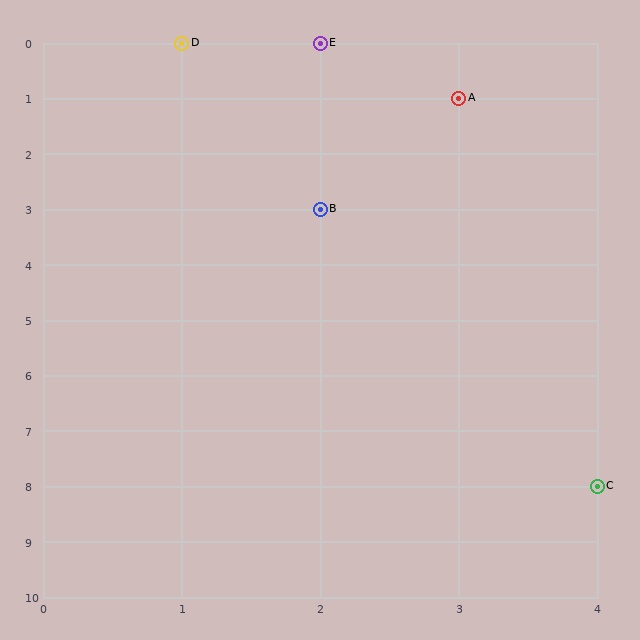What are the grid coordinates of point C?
Point C is at grid coordinates (4, 8).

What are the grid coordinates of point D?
Point D is at grid coordinates (1, 0).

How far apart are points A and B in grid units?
Points A and B are 1 column and 2 rows apart (about 2.2 grid units diagonally).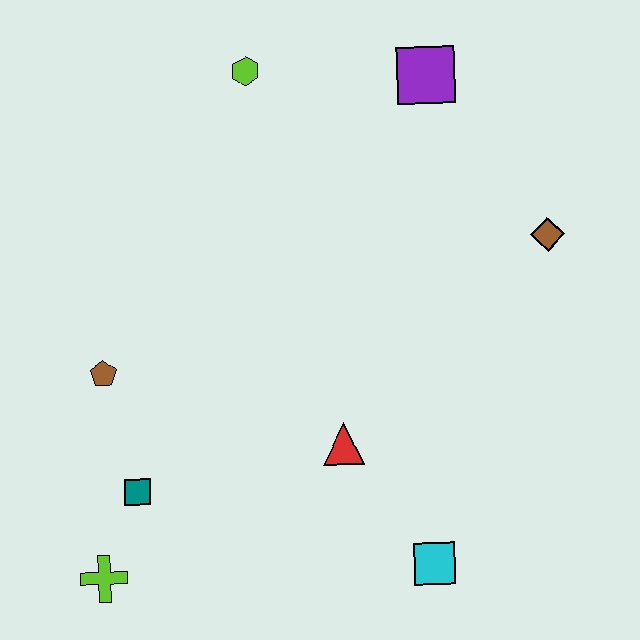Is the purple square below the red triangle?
No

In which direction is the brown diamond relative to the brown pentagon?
The brown diamond is to the right of the brown pentagon.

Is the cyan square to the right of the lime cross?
Yes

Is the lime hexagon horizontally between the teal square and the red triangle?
Yes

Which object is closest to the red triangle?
The cyan square is closest to the red triangle.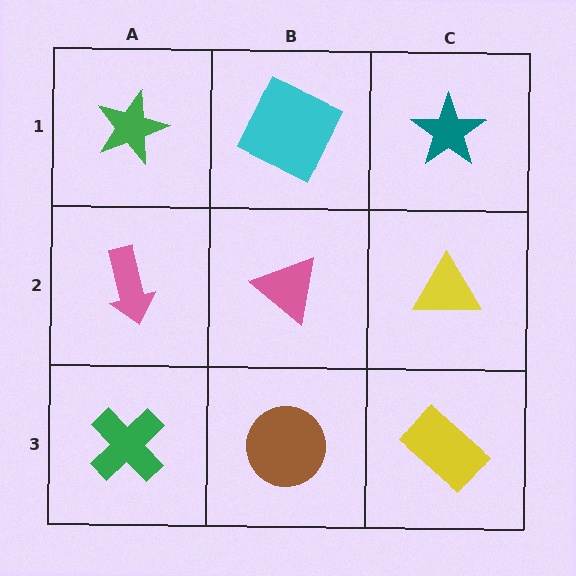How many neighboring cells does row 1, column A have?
2.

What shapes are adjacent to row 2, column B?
A cyan square (row 1, column B), a brown circle (row 3, column B), a pink arrow (row 2, column A), a yellow triangle (row 2, column C).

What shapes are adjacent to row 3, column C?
A yellow triangle (row 2, column C), a brown circle (row 3, column B).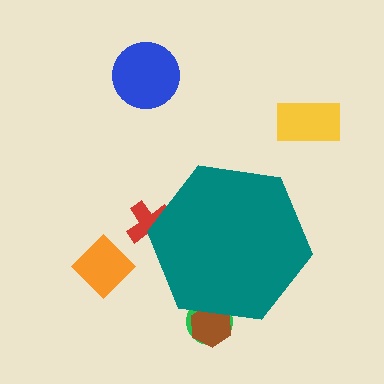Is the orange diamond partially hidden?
No, the orange diamond is fully visible.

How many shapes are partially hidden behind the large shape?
3 shapes are partially hidden.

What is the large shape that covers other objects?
A teal hexagon.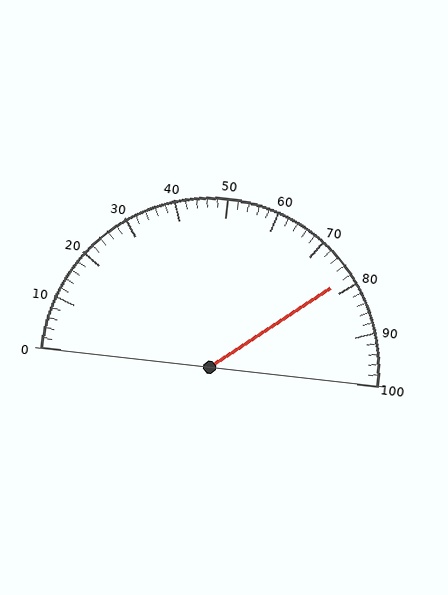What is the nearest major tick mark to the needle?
The nearest major tick mark is 80.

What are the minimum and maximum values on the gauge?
The gauge ranges from 0 to 100.